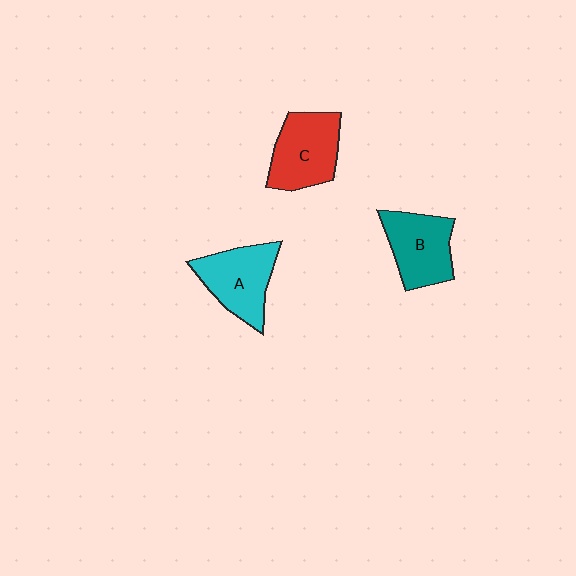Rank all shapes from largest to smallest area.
From largest to smallest: C (red), A (cyan), B (teal).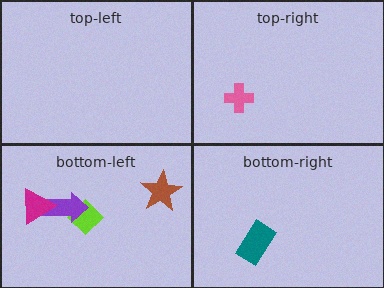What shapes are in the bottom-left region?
The lime diamond, the purple arrow, the magenta triangle, the brown star.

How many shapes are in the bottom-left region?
4.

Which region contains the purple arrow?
The bottom-left region.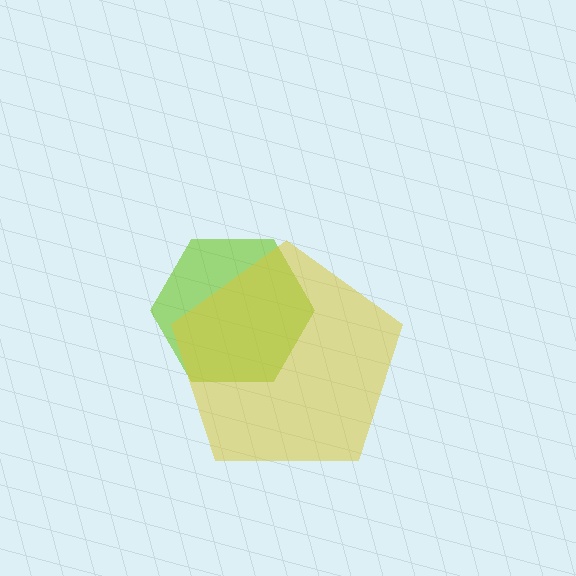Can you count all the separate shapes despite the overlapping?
Yes, there are 2 separate shapes.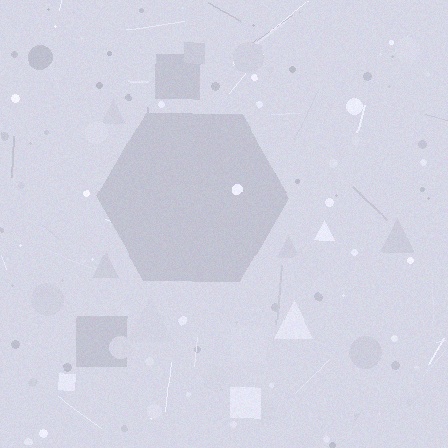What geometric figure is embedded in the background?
A hexagon is embedded in the background.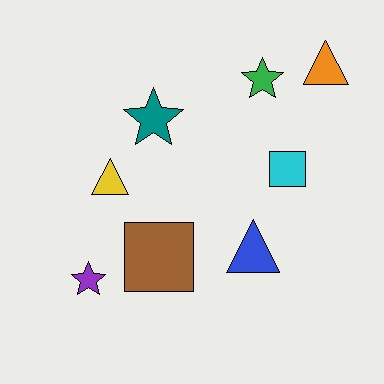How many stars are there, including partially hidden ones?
There are 3 stars.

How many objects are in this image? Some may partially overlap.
There are 8 objects.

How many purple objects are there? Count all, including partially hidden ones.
There is 1 purple object.